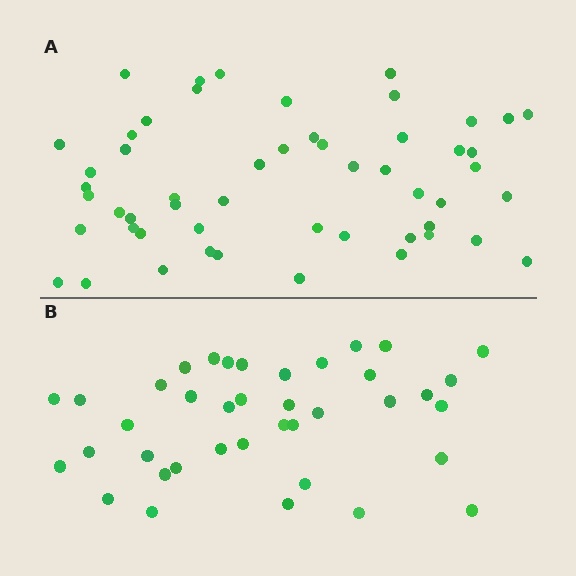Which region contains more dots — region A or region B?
Region A (the top region) has more dots.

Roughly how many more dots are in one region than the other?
Region A has approximately 15 more dots than region B.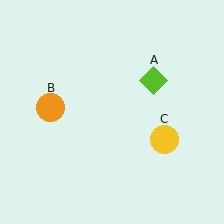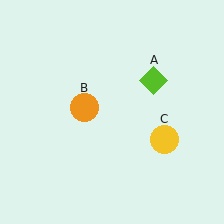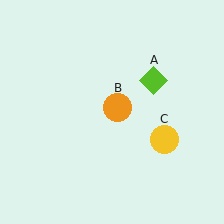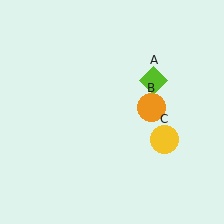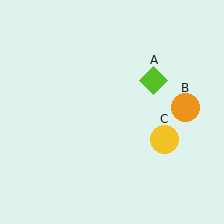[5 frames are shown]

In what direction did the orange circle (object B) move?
The orange circle (object B) moved right.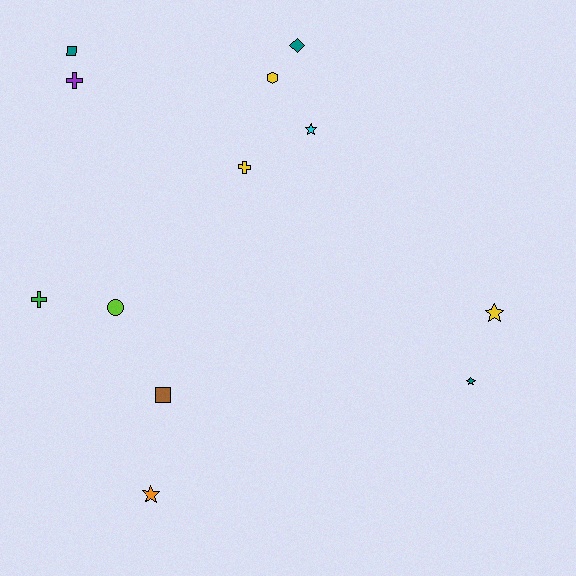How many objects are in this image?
There are 12 objects.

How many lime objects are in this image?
There is 1 lime object.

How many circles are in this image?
There is 1 circle.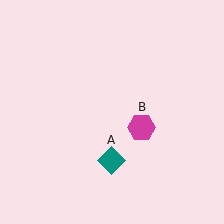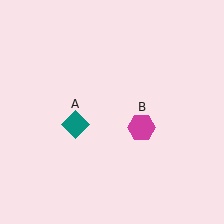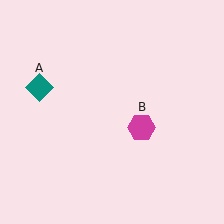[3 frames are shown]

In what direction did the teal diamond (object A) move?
The teal diamond (object A) moved up and to the left.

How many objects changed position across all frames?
1 object changed position: teal diamond (object A).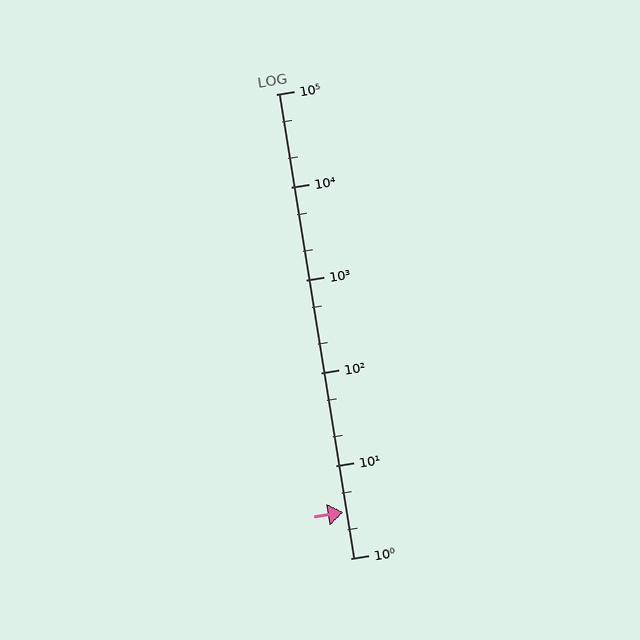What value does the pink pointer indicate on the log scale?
The pointer indicates approximately 3.1.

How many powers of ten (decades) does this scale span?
The scale spans 5 decades, from 1 to 100000.